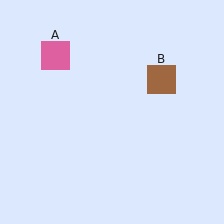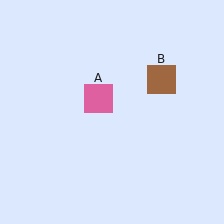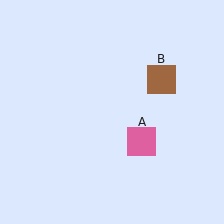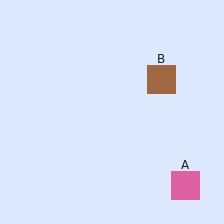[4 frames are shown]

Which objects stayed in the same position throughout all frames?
Brown square (object B) remained stationary.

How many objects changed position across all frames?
1 object changed position: pink square (object A).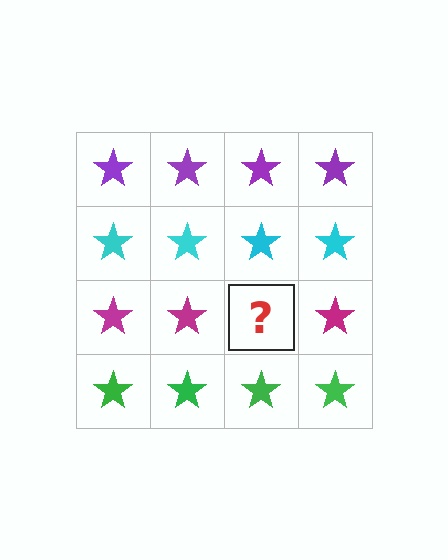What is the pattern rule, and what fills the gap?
The rule is that each row has a consistent color. The gap should be filled with a magenta star.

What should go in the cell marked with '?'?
The missing cell should contain a magenta star.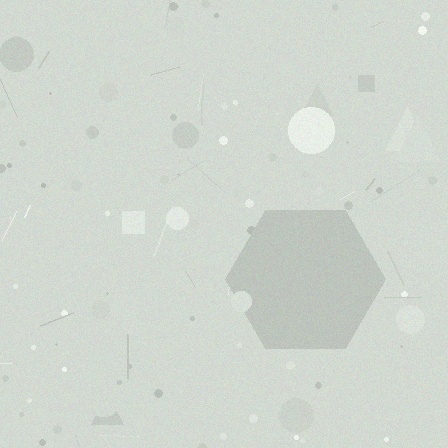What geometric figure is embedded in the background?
A hexagon is embedded in the background.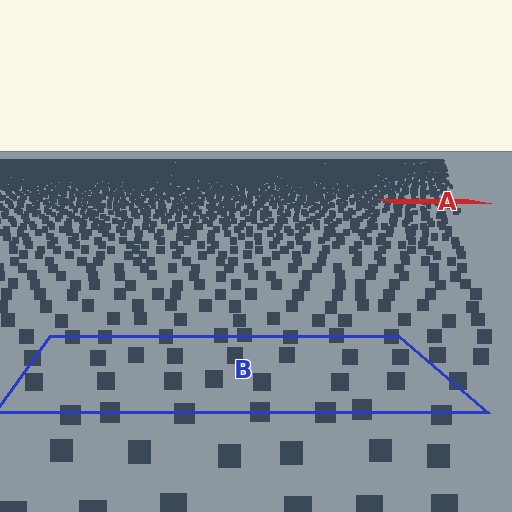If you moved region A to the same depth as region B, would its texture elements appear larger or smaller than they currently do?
They would appear larger. At a closer depth, the same texture elements are projected at a bigger on-screen size.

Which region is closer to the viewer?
Region B is closer. The texture elements there are larger and more spread out.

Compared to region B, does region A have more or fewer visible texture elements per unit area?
Region A has more texture elements per unit area — they are packed more densely because it is farther away.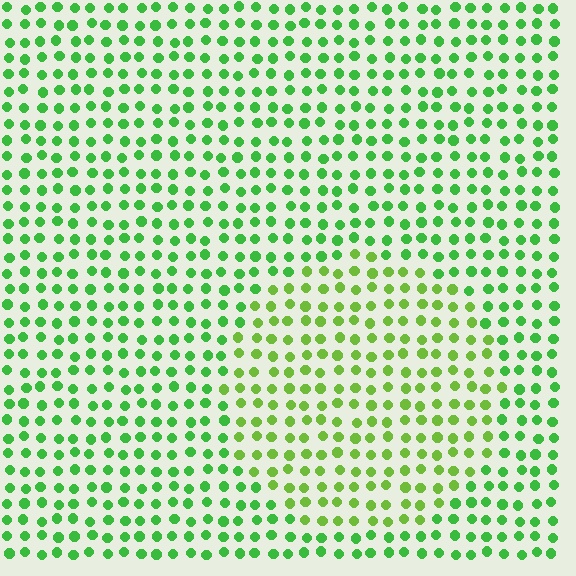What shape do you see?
I see a circle.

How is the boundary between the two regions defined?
The boundary is defined purely by a slight shift in hue (about 26 degrees). Spacing, size, and orientation are identical on both sides.